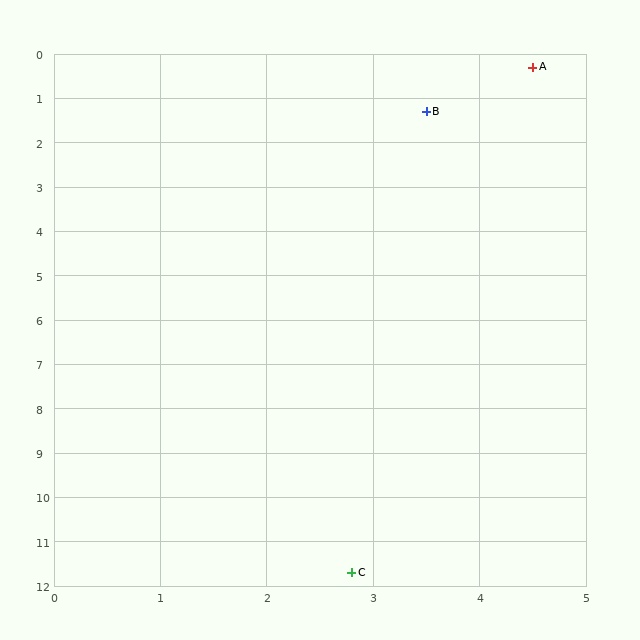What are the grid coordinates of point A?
Point A is at approximately (4.5, 0.3).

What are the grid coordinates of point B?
Point B is at approximately (3.5, 1.3).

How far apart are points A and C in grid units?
Points A and C are about 11.5 grid units apart.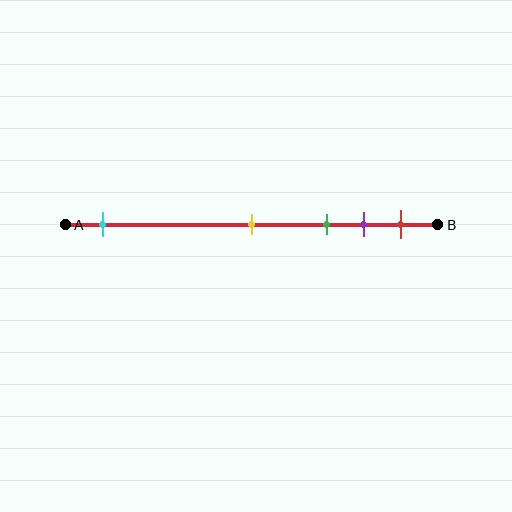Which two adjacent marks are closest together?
The purple and red marks are the closest adjacent pair.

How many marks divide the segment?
There are 5 marks dividing the segment.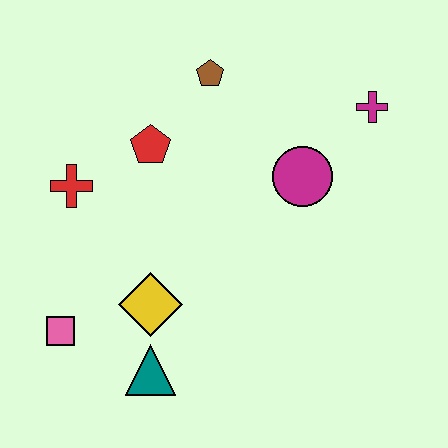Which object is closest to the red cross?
The red pentagon is closest to the red cross.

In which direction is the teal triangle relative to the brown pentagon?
The teal triangle is below the brown pentagon.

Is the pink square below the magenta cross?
Yes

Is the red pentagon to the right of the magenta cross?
No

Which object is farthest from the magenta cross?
The pink square is farthest from the magenta cross.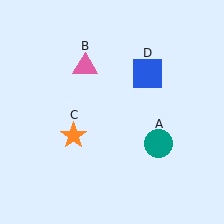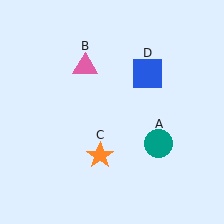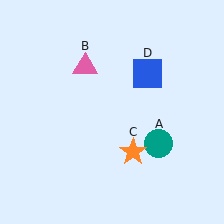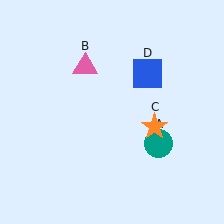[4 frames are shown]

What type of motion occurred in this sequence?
The orange star (object C) rotated counterclockwise around the center of the scene.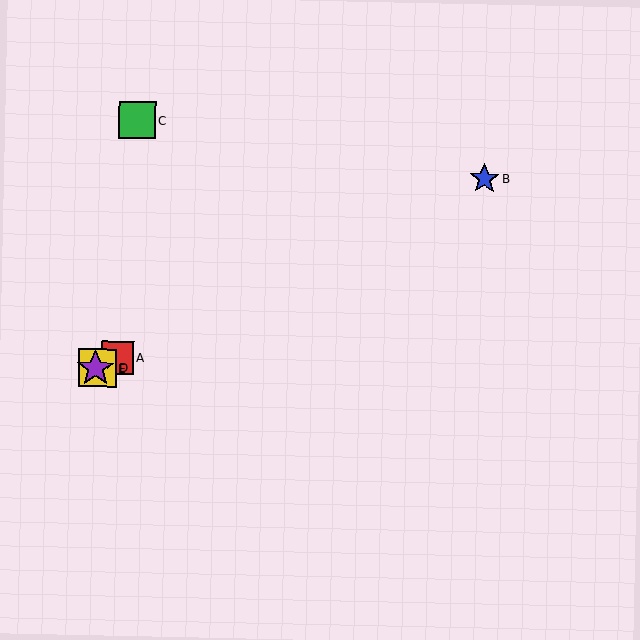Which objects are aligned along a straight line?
Objects A, B, D, E are aligned along a straight line.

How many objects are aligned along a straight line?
4 objects (A, B, D, E) are aligned along a straight line.